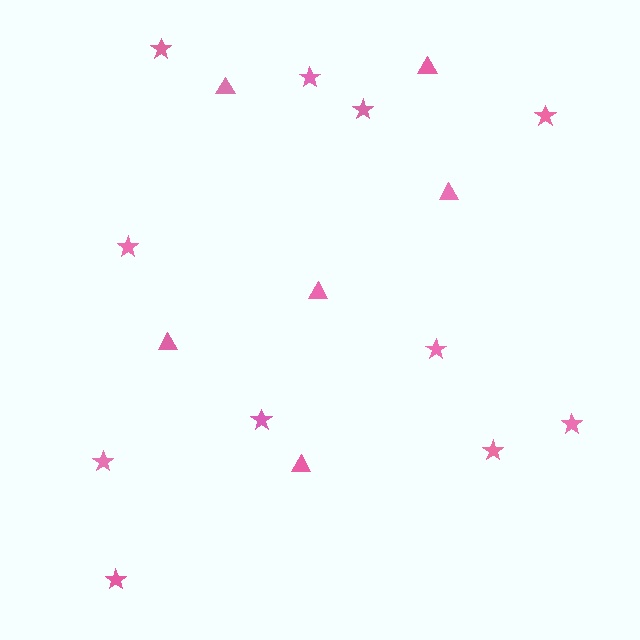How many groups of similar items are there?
There are 2 groups: one group of triangles (6) and one group of stars (11).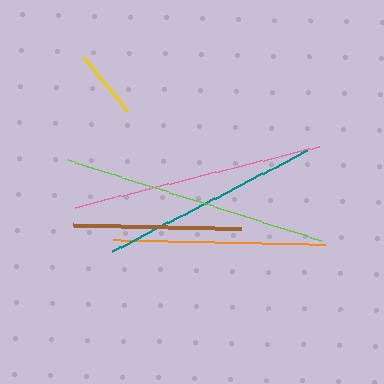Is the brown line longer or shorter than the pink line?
The pink line is longer than the brown line.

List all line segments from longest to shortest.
From longest to shortest: lime, pink, teal, orange, brown, yellow.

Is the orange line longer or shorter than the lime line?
The lime line is longer than the orange line.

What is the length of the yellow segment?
The yellow segment is approximately 70 pixels long.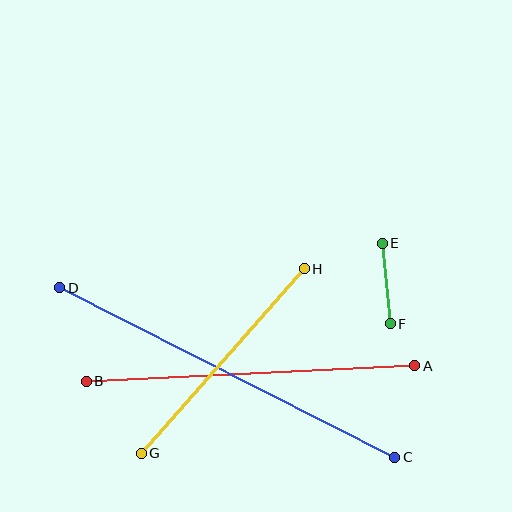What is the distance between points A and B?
The distance is approximately 329 pixels.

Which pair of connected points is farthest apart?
Points C and D are farthest apart.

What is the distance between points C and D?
The distance is approximately 375 pixels.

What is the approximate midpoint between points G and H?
The midpoint is at approximately (223, 361) pixels.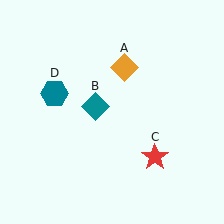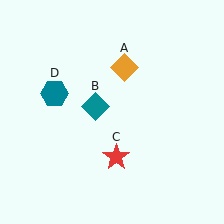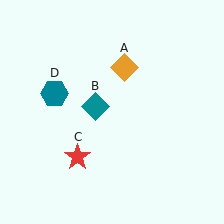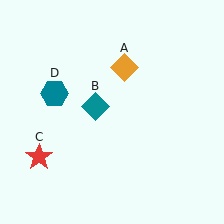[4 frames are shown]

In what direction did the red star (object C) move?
The red star (object C) moved left.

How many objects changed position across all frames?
1 object changed position: red star (object C).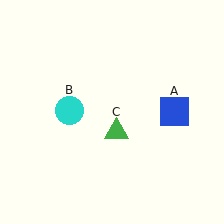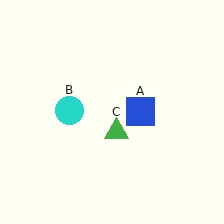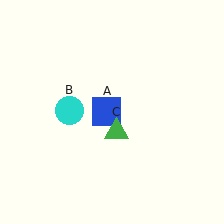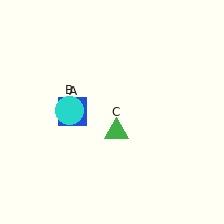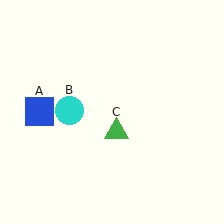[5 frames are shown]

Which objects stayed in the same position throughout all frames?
Cyan circle (object B) and green triangle (object C) remained stationary.